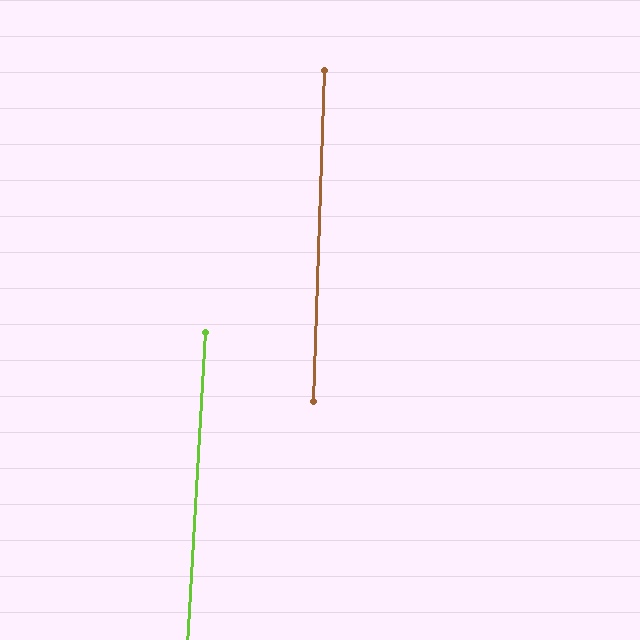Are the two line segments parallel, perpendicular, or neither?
Parallel — their directions differ by only 1.3°.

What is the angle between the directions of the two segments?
Approximately 1 degree.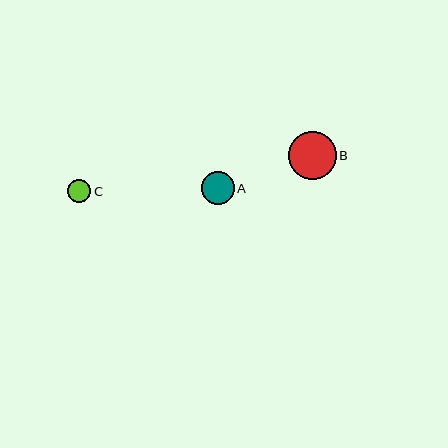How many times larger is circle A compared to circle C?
Circle A is approximately 1.4 times the size of circle C.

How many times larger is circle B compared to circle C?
Circle B is approximately 2.1 times the size of circle C.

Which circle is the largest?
Circle B is the largest with a size of approximately 48 pixels.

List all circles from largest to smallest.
From largest to smallest: B, A, C.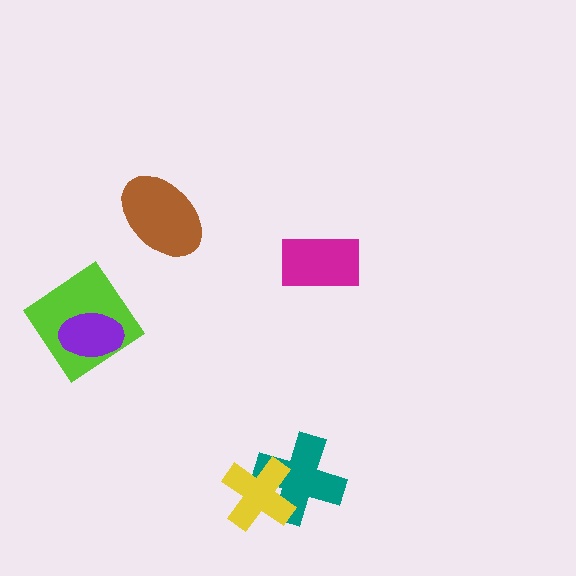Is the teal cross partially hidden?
Yes, it is partially covered by another shape.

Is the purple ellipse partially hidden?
No, no other shape covers it.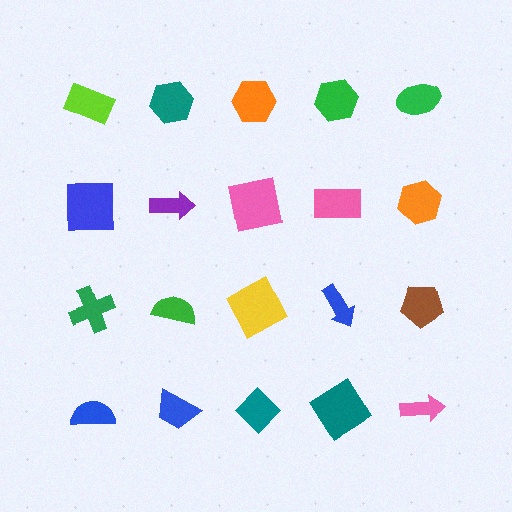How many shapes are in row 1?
5 shapes.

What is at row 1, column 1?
A lime rectangle.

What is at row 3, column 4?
A blue arrow.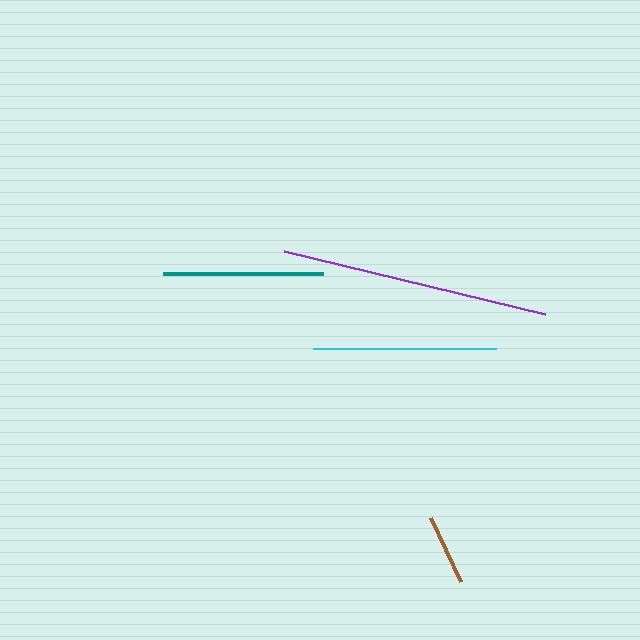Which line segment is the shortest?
The brown line is the shortest at approximately 70 pixels.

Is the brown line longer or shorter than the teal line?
The teal line is longer than the brown line.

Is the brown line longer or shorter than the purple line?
The purple line is longer than the brown line.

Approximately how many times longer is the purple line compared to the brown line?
The purple line is approximately 3.8 times the length of the brown line.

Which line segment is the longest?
The purple line is the longest at approximately 269 pixels.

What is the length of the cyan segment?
The cyan segment is approximately 183 pixels long.